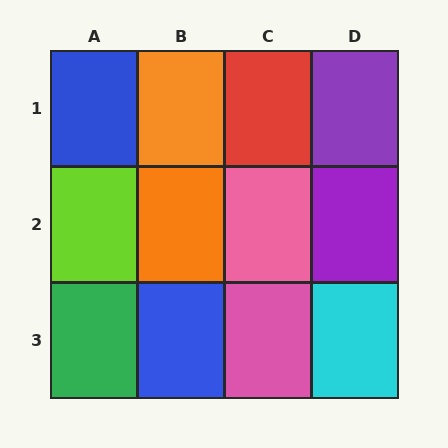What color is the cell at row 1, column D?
Purple.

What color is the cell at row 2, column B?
Orange.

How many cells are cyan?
1 cell is cyan.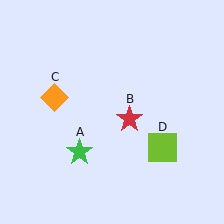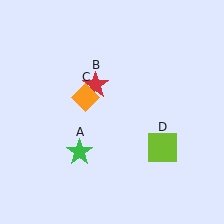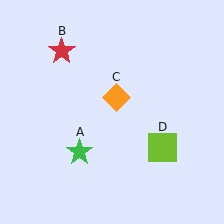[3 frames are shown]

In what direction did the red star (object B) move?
The red star (object B) moved up and to the left.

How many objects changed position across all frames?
2 objects changed position: red star (object B), orange diamond (object C).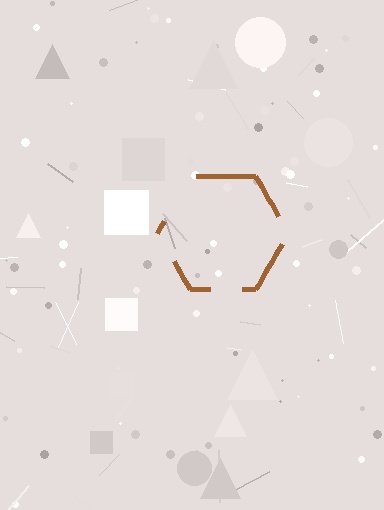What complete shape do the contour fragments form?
The contour fragments form a hexagon.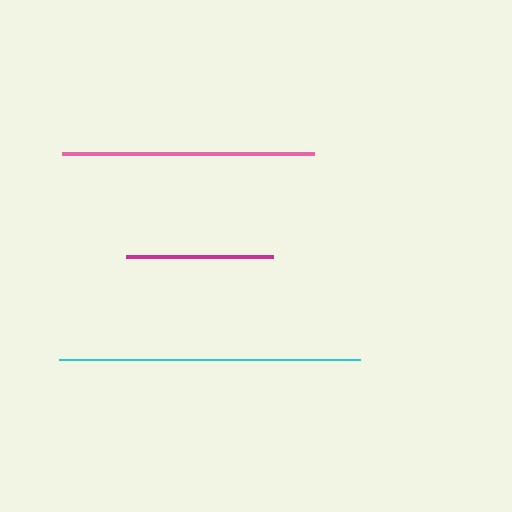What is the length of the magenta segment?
The magenta segment is approximately 147 pixels long.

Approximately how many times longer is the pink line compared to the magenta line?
The pink line is approximately 1.7 times the length of the magenta line.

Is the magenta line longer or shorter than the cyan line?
The cyan line is longer than the magenta line.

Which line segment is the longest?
The cyan line is the longest at approximately 301 pixels.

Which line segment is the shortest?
The magenta line is the shortest at approximately 147 pixels.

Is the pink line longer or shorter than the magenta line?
The pink line is longer than the magenta line.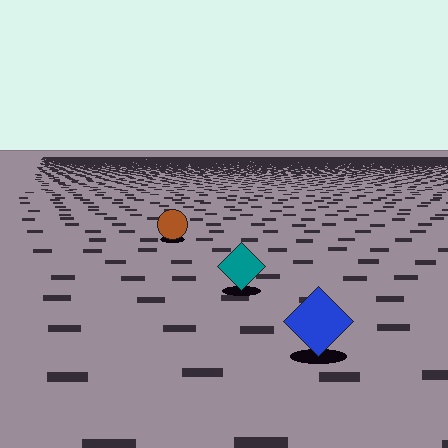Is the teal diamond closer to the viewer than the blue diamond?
No. The blue diamond is closer — you can tell from the texture gradient: the ground texture is coarser near it.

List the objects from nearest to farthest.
From nearest to farthest: the blue diamond, the teal diamond, the brown circle.